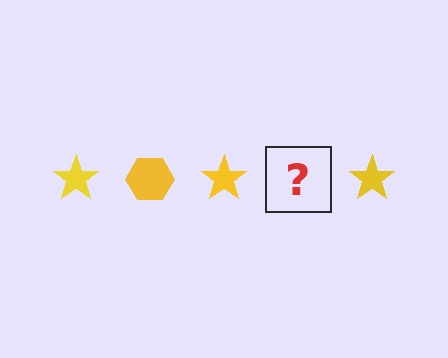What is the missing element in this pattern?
The missing element is a yellow hexagon.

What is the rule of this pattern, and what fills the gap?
The rule is that the pattern cycles through star, hexagon shapes in yellow. The gap should be filled with a yellow hexagon.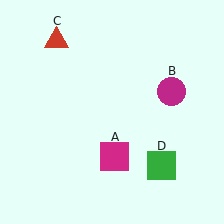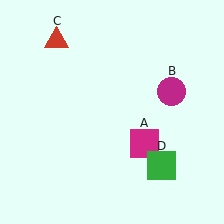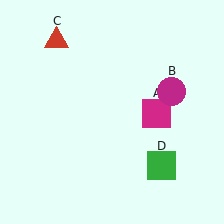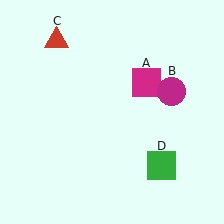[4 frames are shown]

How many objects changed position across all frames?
1 object changed position: magenta square (object A).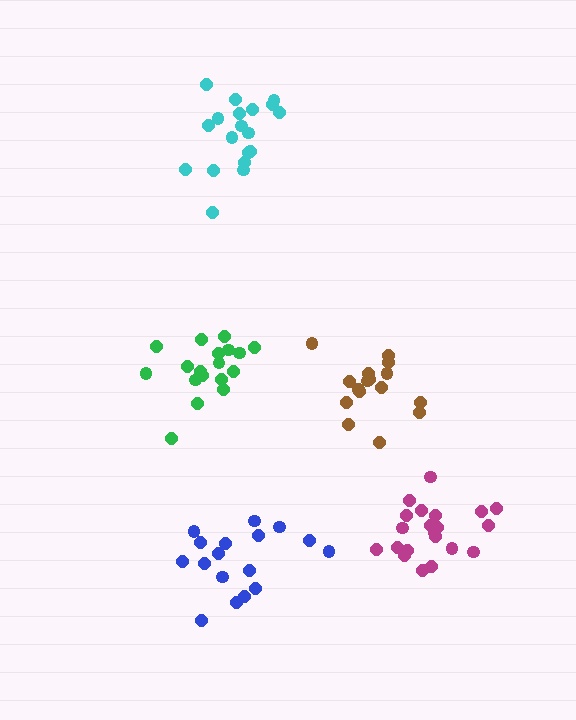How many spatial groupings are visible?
There are 5 spatial groupings.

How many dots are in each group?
Group 1: 19 dots, Group 2: 17 dots, Group 3: 16 dots, Group 4: 18 dots, Group 5: 21 dots (91 total).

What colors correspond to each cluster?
The clusters are colored: cyan, blue, brown, green, magenta.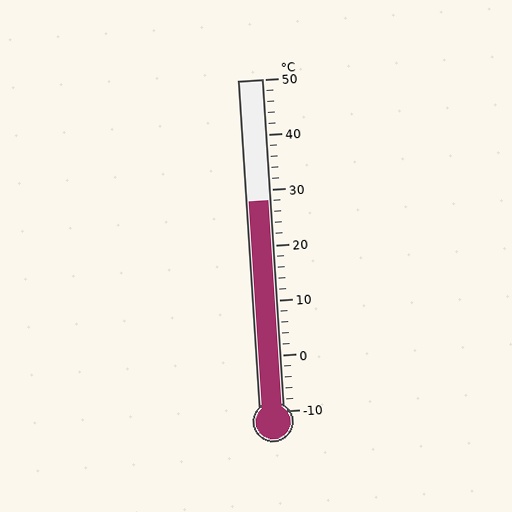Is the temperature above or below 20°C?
The temperature is above 20°C.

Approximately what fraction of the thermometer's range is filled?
The thermometer is filled to approximately 65% of its range.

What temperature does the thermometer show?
The thermometer shows approximately 28°C.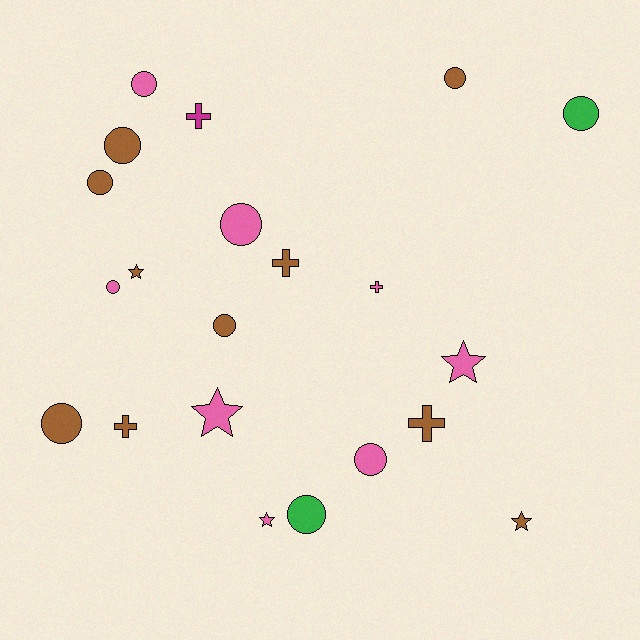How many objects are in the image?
There are 21 objects.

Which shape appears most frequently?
Circle, with 11 objects.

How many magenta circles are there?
There are no magenta circles.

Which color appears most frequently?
Brown, with 10 objects.